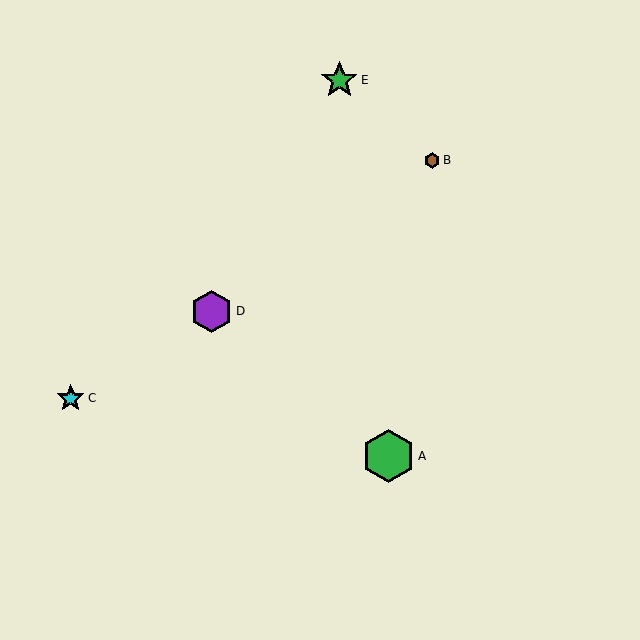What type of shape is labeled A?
Shape A is a green hexagon.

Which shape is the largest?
The green hexagon (labeled A) is the largest.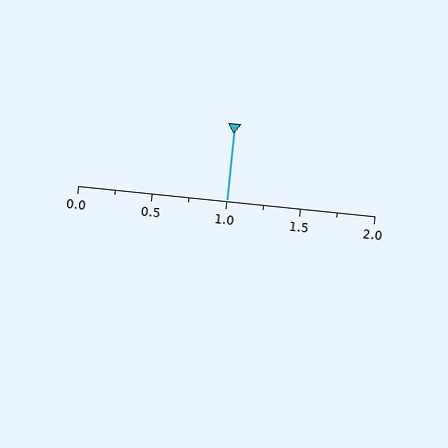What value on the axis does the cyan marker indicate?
The marker indicates approximately 1.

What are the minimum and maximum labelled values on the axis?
The axis runs from 0.0 to 2.0.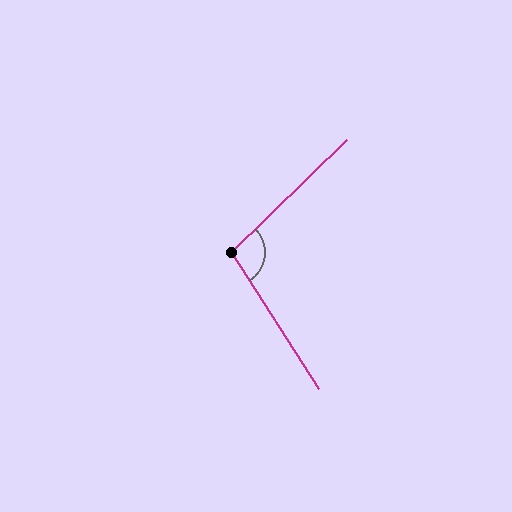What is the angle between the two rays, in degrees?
Approximately 102 degrees.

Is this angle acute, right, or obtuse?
It is obtuse.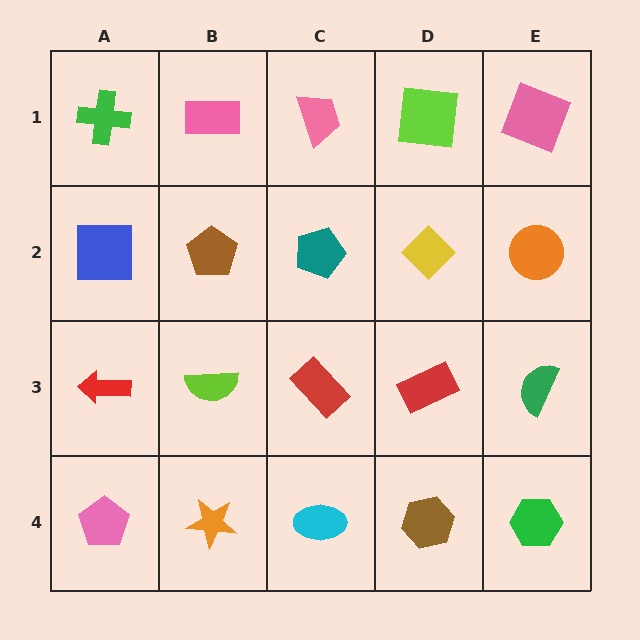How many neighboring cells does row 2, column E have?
3.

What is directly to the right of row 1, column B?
A pink trapezoid.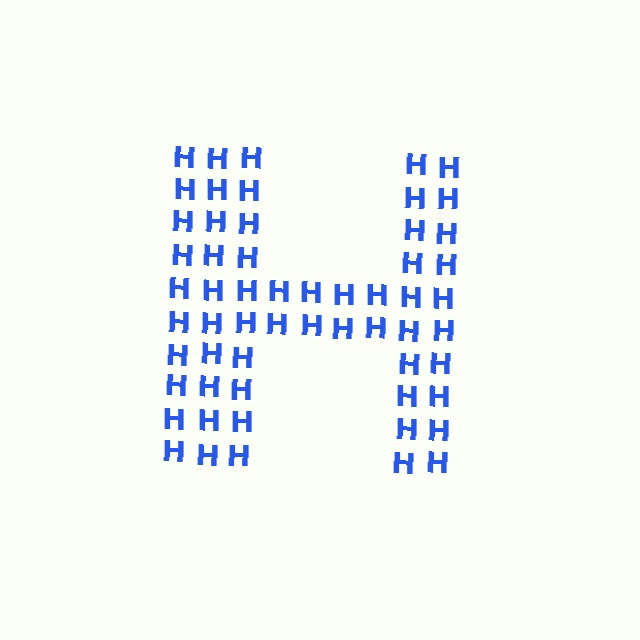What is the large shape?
The large shape is the letter H.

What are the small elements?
The small elements are letter H's.